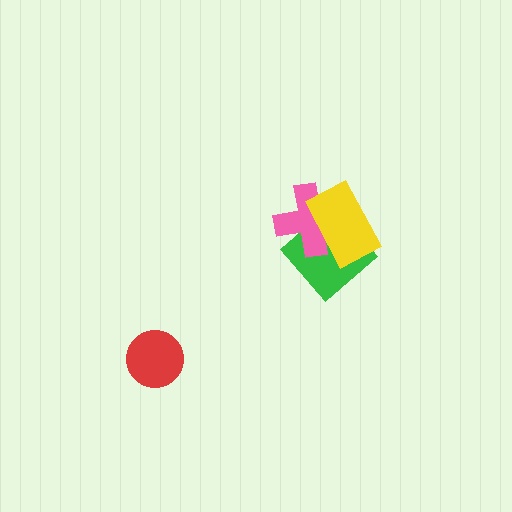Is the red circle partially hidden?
No, no other shape covers it.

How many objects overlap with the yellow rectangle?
2 objects overlap with the yellow rectangle.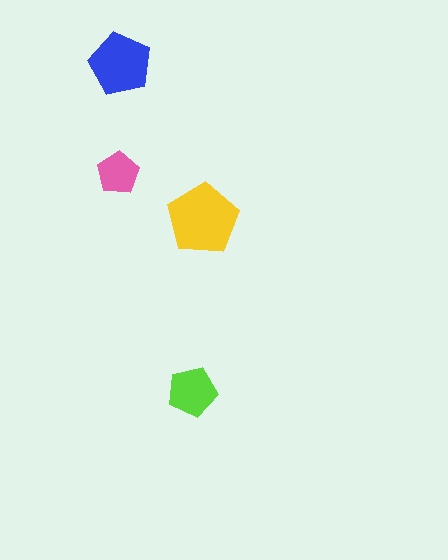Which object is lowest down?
The lime pentagon is bottommost.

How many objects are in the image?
There are 4 objects in the image.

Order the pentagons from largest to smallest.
the yellow one, the blue one, the lime one, the pink one.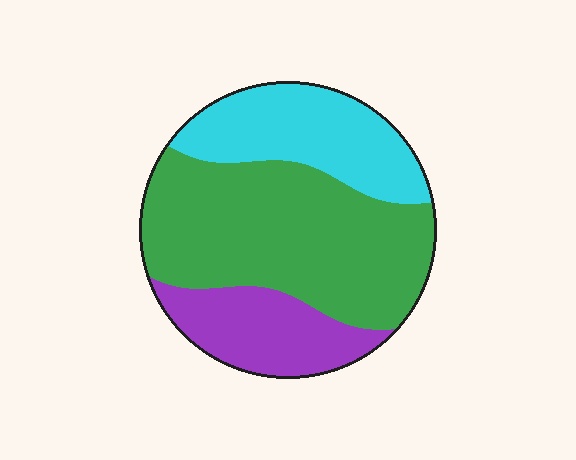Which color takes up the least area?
Purple, at roughly 20%.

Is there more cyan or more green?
Green.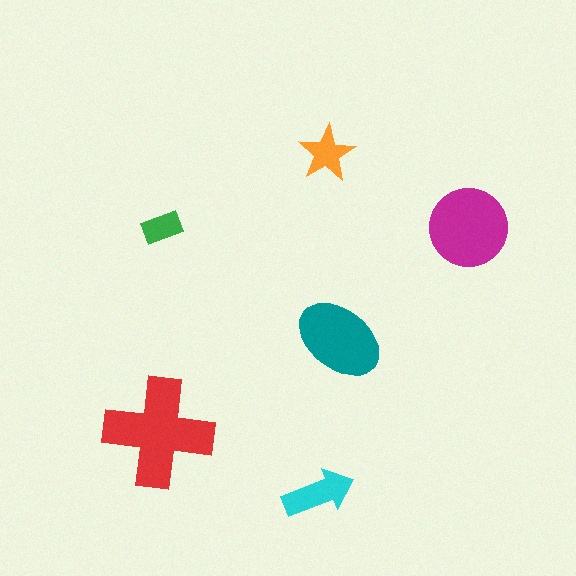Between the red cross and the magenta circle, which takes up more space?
The red cross.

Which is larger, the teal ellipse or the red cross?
The red cross.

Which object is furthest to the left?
The red cross is leftmost.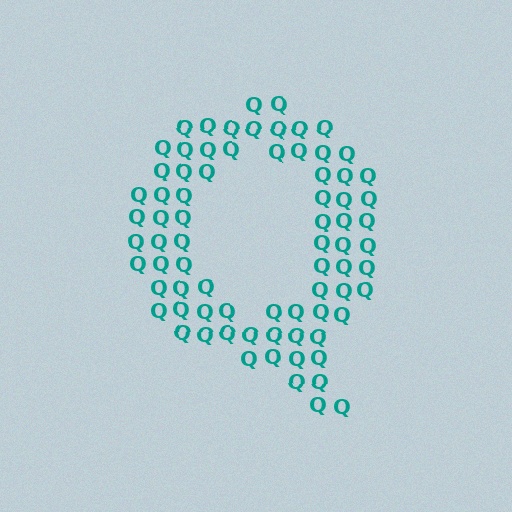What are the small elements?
The small elements are letter Q's.